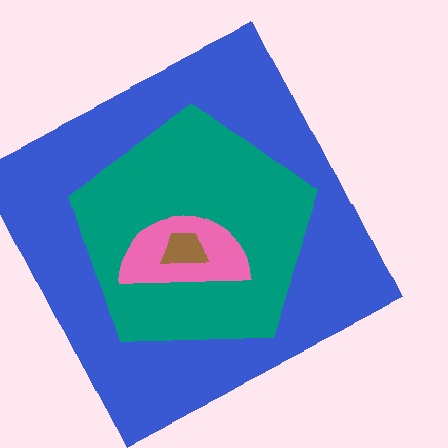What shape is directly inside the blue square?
The teal pentagon.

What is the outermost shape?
The blue square.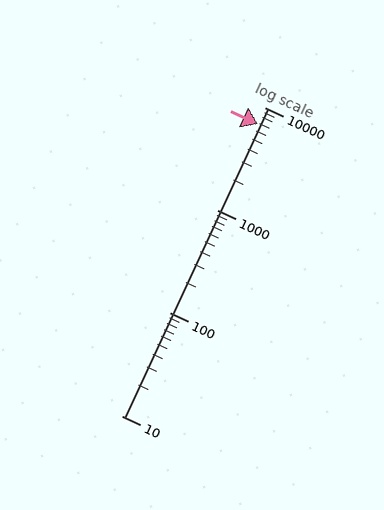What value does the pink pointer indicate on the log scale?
The pointer indicates approximately 6900.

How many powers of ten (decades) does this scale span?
The scale spans 3 decades, from 10 to 10000.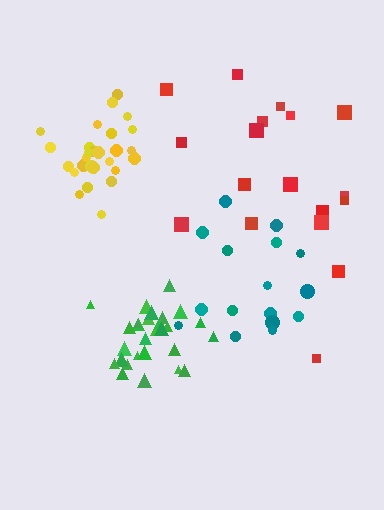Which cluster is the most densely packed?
Yellow.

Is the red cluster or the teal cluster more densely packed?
Teal.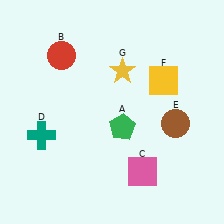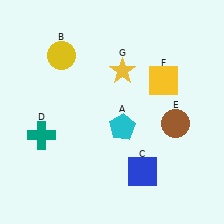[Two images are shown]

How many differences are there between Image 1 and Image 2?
There are 3 differences between the two images.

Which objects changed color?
A changed from green to cyan. B changed from red to yellow. C changed from pink to blue.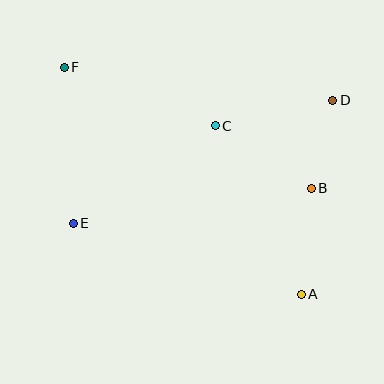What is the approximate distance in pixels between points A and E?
The distance between A and E is approximately 239 pixels.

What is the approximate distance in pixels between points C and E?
The distance between C and E is approximately 172 pixels.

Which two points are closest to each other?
Points B and D are closest to each other.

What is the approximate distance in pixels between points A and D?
The distance between A and D is approximately 196 pixels.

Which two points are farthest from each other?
Points A and F are farthest from each other.